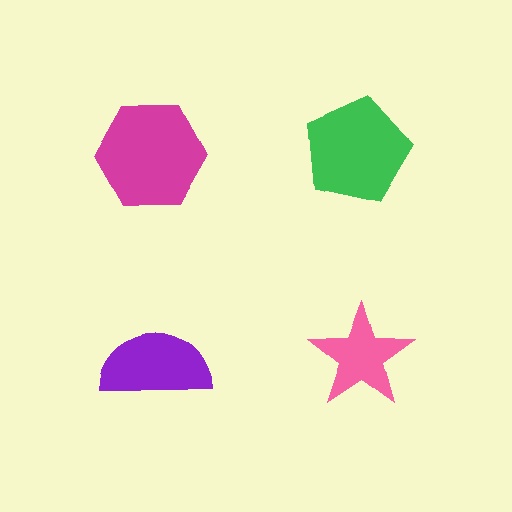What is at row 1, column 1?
A magenta hexagon.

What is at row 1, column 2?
A green pentagon.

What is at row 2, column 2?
A pink star.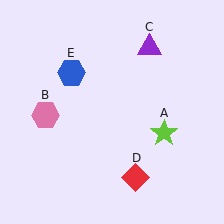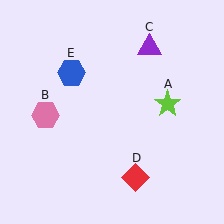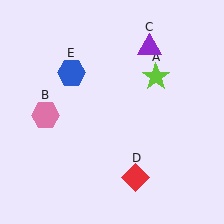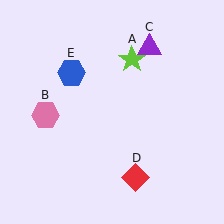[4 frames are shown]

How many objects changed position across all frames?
1 object changed position: lime star (object A).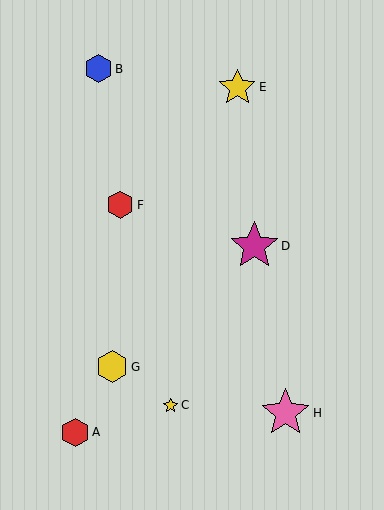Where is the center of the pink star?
The center of the pink star is at (286, 413).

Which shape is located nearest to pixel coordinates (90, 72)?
The blue hexagon (labeled B) at (98, 69) is nearest to that location.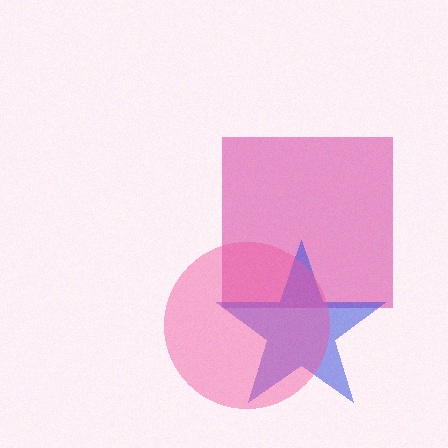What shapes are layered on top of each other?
The layered shapes are: a magenta square, a blue star, a pink circle.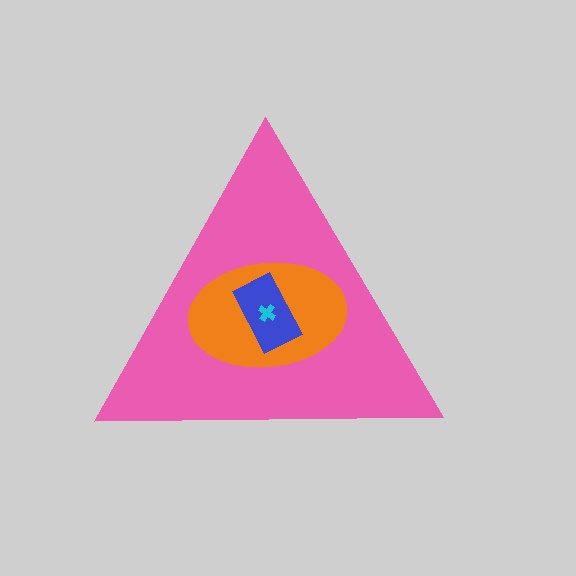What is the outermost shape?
The pink triangle.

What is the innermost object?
The cyan cross.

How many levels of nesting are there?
4.